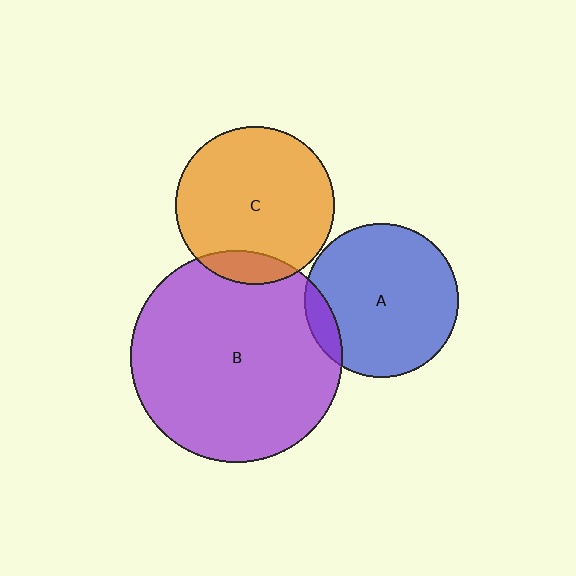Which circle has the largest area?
Circle B (purple).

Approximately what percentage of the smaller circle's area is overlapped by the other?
Approximately 10%.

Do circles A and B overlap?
Yes.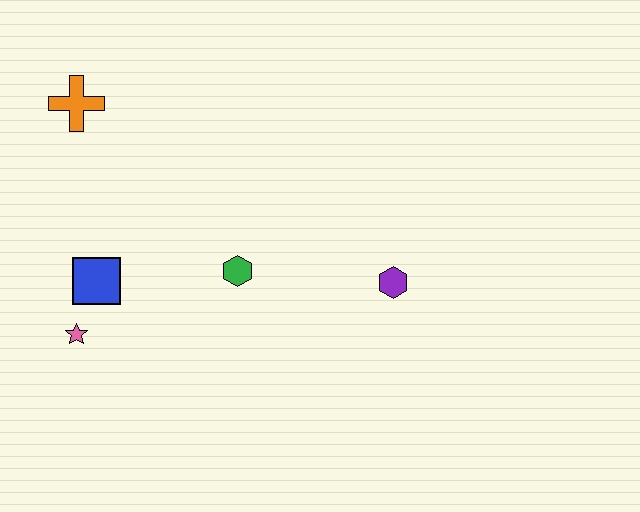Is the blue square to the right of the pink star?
Yes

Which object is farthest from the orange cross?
The purple hexagon is farthest from the orange cross.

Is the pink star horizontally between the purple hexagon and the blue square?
No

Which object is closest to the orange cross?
The blue square is closest to the orange cross.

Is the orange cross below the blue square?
No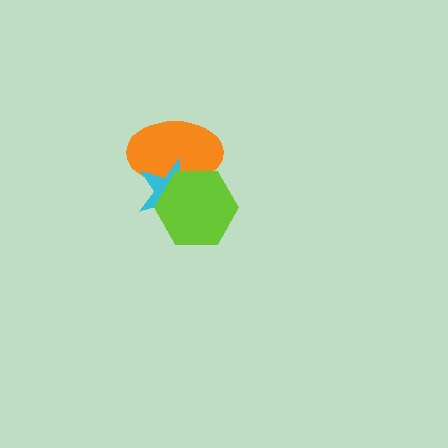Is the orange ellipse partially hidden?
Yes, it is partially covered by another shape.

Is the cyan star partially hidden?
Yes, it is partially covered by another shape.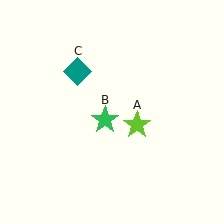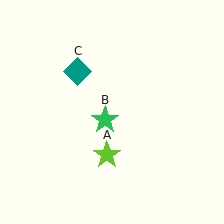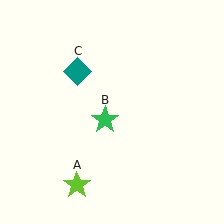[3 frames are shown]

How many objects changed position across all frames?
1 object changed position: lime star (object A).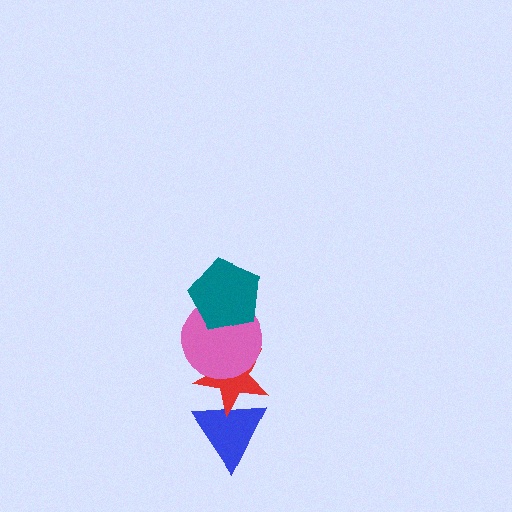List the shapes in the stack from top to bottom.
From top to bottom: the teal pentagon, the pink circle, the red star, the blue triangle.